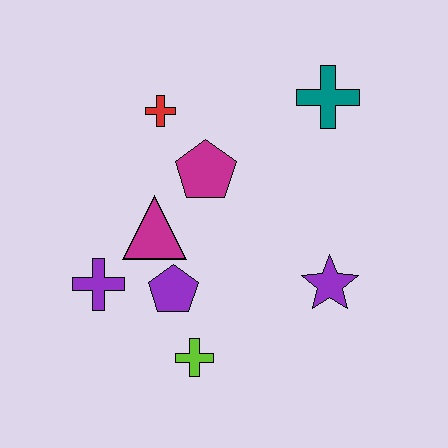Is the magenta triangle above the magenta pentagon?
No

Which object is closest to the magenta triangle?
The purple pentagon is closest to the magenta triangle.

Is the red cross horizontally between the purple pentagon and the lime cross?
No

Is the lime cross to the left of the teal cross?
Yes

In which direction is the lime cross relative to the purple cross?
The lime cross is to the right of the purple cross.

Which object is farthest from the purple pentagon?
The teal cross is farthest from the purple pentagon.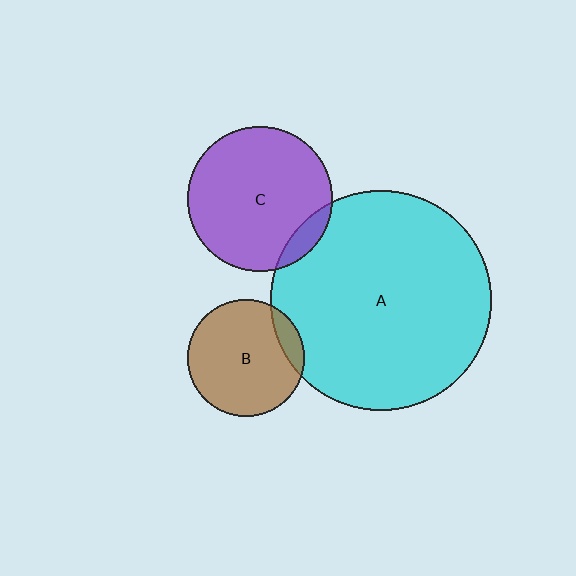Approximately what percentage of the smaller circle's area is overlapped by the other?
Approximately 10%.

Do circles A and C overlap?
Yes.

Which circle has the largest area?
Circle A (cyan).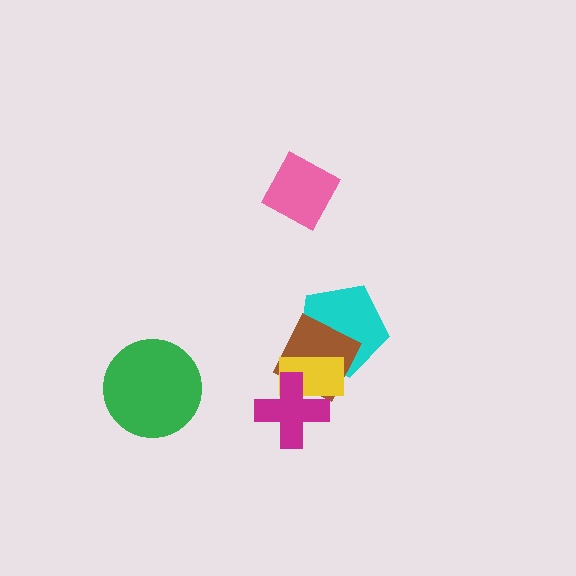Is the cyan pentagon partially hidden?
Yes, it is partially covered by another shape.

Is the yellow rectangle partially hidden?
Yes, it is partially covered by another shape.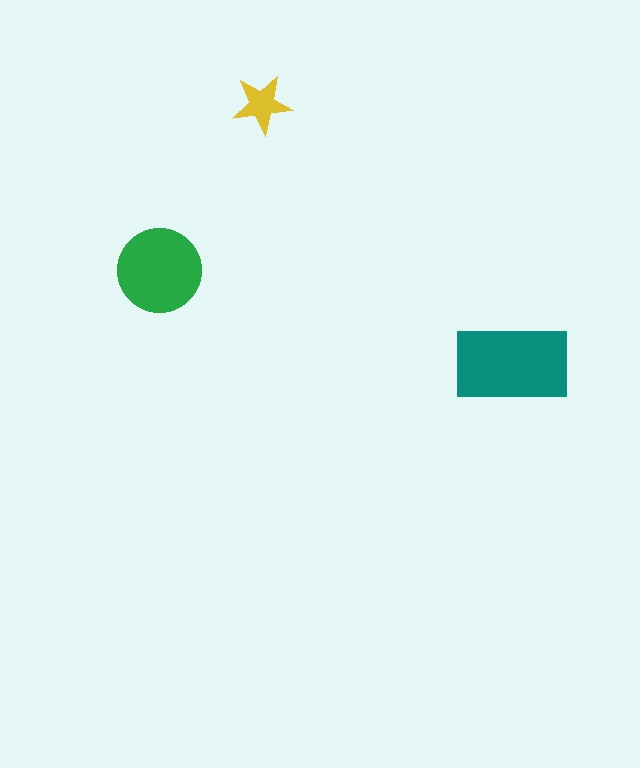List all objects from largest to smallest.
The teal rectangle, the green circle, the yellow star.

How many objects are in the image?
There are 3 objects in the image.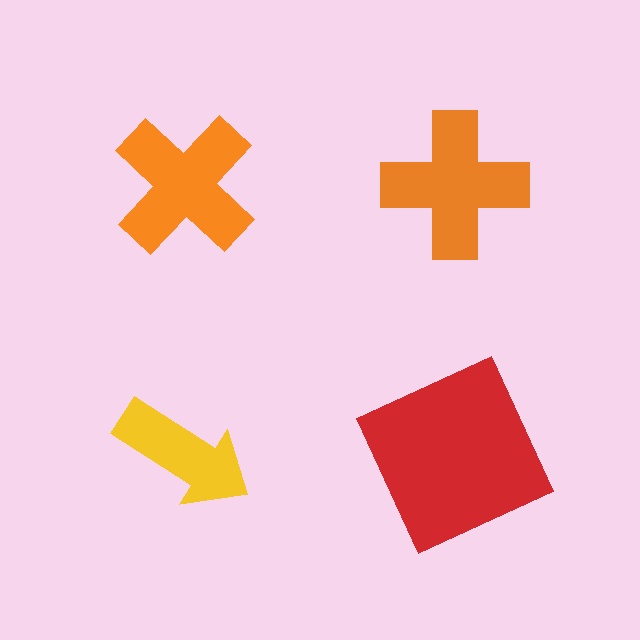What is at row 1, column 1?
An orange cross.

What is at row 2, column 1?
A yellow arrow.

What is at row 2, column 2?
A red square.